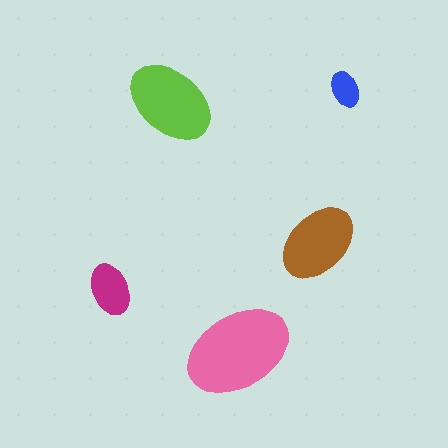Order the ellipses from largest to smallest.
the pink one, the lime one, the brown one, the magenta one, the blue one.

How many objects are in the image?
There are 5 objects in the image.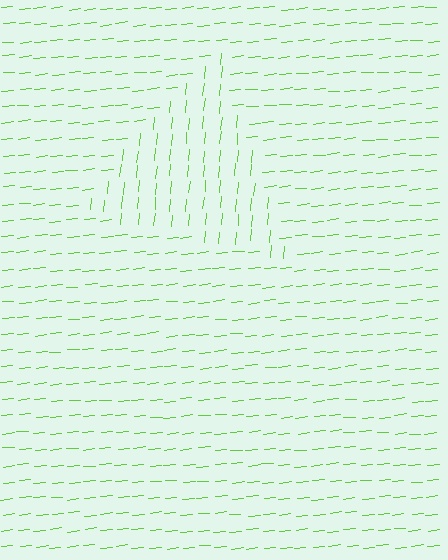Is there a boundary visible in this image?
Yes, there is a texture boundary formed by a change in line orientation.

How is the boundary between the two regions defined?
The boundary is defined purely by a change in line orientation (approximately 79 degrees difference). All lines are the same color and thickness.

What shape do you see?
I see a triangle.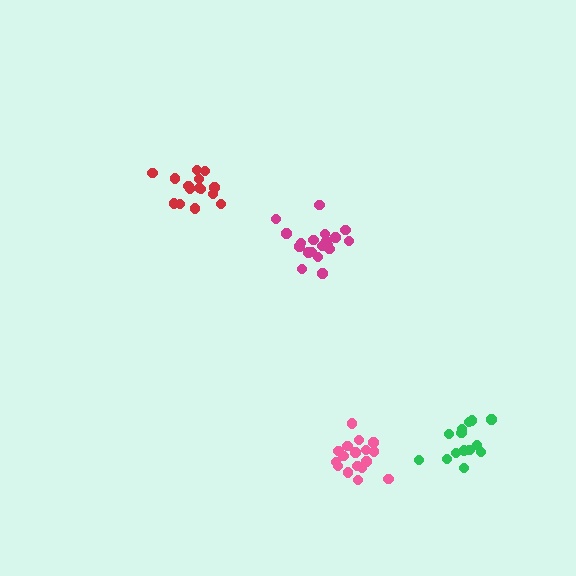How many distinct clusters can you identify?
There are 4 distinct clusters.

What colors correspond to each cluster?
The clusters are colored: green, magenta, pink, red.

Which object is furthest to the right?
The green cluster is rightmost.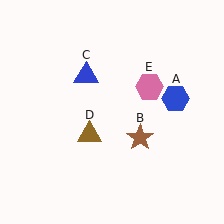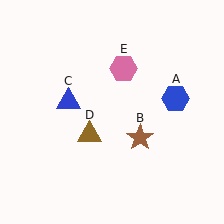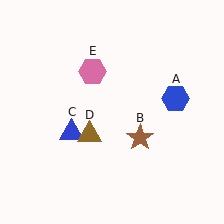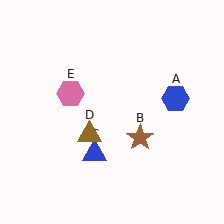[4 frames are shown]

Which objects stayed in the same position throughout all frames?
Blue hexagon (object A) and brown star (object B) and brown triangle (object D) remained stationary.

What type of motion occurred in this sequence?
The blue triangle (object C), pink hexagon (object E) rotated counterclockwise around the center of the scene.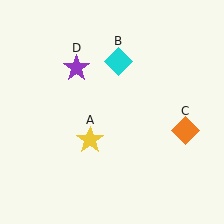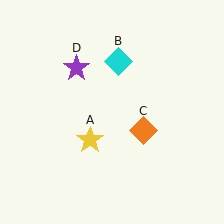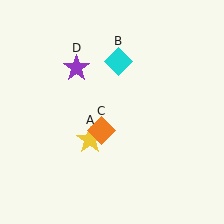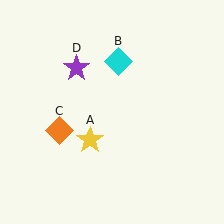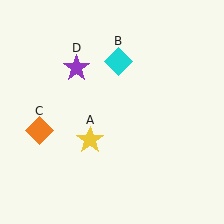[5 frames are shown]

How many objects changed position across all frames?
1 object changed position: orange diamond (object C).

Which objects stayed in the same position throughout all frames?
Yellow star (object A) and cyan diamond (object B) and purple star (object D) remained stationary.